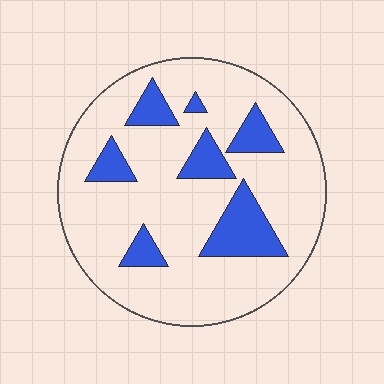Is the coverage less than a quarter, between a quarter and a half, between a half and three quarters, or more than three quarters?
Less than a quarter.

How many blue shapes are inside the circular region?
7.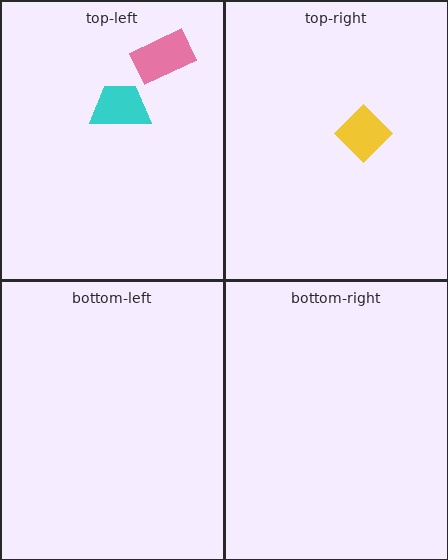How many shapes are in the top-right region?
1.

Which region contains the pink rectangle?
The top-left region.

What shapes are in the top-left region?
The pink rectangle, the cyan trapezoid.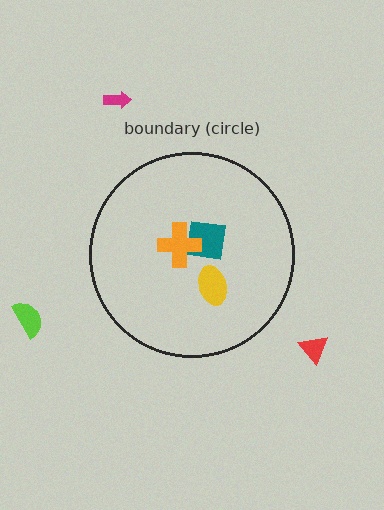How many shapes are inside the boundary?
3 inside, 3 outside.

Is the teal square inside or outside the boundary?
Inside.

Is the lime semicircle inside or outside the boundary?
Outside.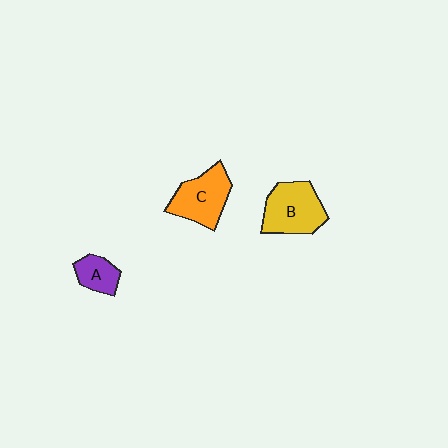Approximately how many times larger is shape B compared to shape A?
Approximately 2.1 times.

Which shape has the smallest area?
Shape A (purple).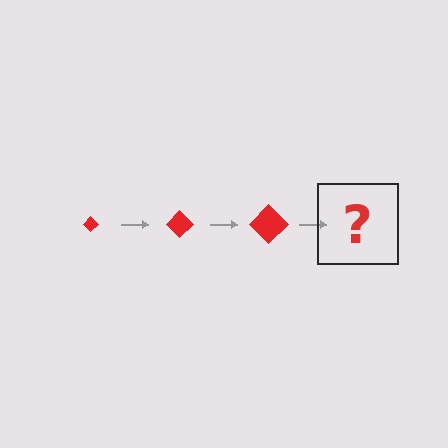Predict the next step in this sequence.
The next step is a red diamond, larger than the previous one.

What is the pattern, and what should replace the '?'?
The pattern is that the diamond gets progressively larger each step. The '?' should be a red diamond, larger than the previous one.